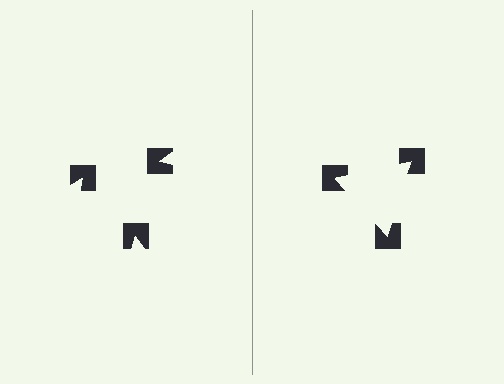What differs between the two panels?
The notched squares are positioned identically on both sides; only the wedge orientations differ. On the right they align to a triangle; on the left they are misaligned.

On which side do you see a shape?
An illusory triangle appears on the right side. On the left side the wedge cuts are rotated, so no coherent shape forms.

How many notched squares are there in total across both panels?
6 — 3 on each side.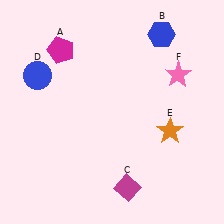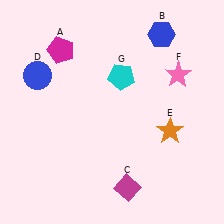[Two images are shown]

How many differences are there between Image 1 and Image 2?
There is 1 difference between the two images.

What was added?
A cyan pentagon (G) was added in Image 2.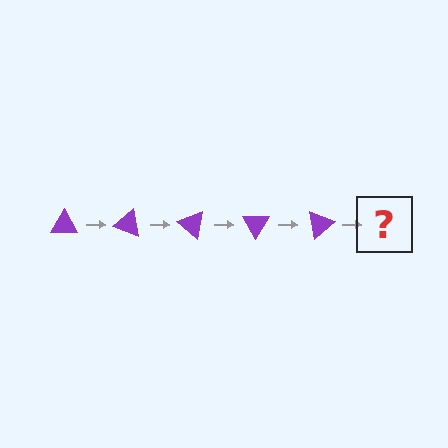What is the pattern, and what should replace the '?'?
The pattern is that the triangle rotates 20 degrees each step. The '?' should be a purple triangle rotated 100 degrees.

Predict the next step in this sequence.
The next step is a purple triangle rotated 100 degrees.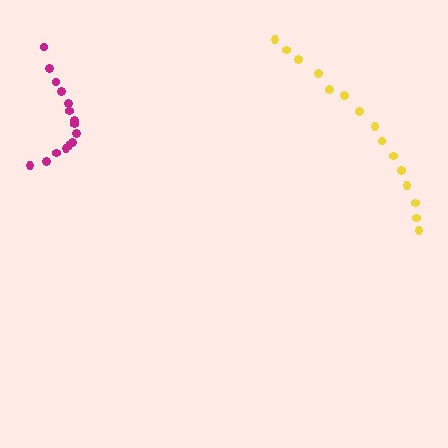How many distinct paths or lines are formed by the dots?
There are 2 distinct paths.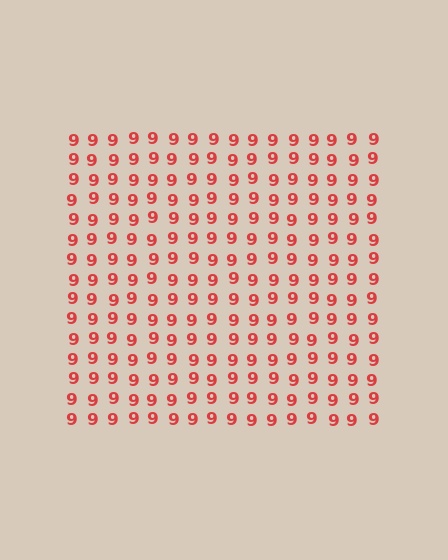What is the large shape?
The large shape is a square.